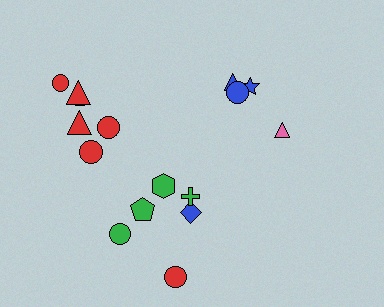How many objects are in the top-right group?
There are 4 objects.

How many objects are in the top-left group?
There are 6 objects.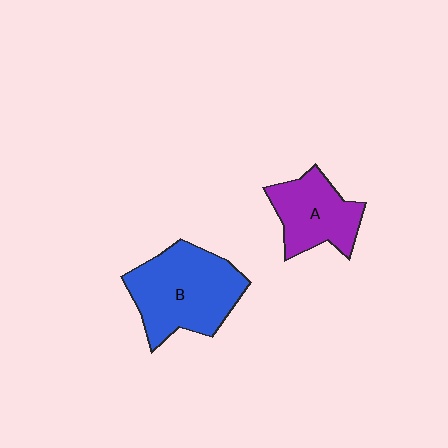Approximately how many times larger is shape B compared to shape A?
Approximately 1.5 times.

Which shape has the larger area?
Shape B (blue).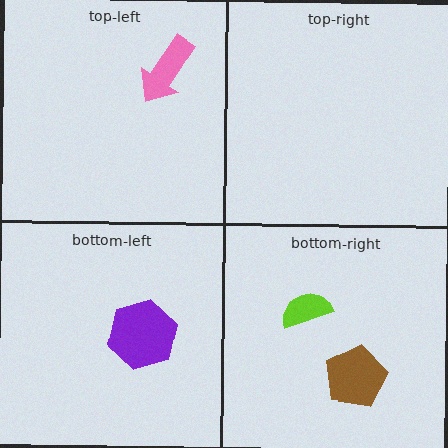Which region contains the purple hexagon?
The bottom-left region.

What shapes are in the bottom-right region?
The lime semicircle, the brown pentagon.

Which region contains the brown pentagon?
The bottom-right region.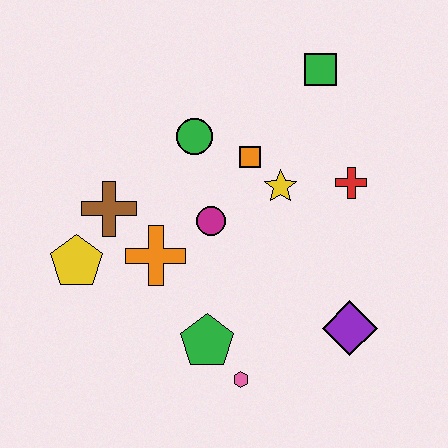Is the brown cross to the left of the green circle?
Yes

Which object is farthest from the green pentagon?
The green square is farthest from the green pentagon.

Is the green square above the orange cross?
Yes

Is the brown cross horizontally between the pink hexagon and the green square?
No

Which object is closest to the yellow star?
The orange square is closest to the yellow star.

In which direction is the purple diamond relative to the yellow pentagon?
The purple diamond is to the right of the yellow pentagon.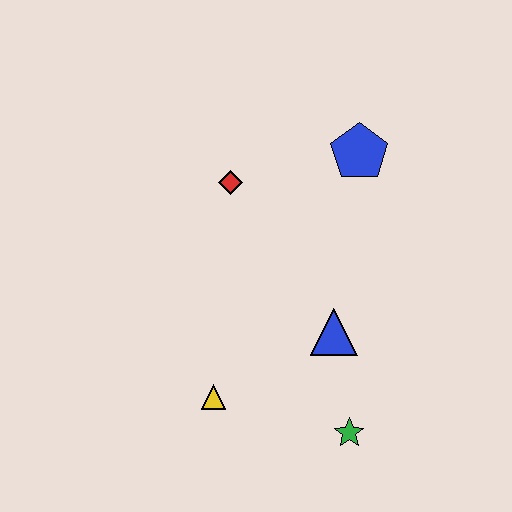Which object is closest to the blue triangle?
The green star is closest to the blue triangle.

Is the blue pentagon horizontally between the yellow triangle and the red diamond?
No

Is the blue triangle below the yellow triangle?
No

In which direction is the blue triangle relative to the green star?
The blue triangle is above the green star.